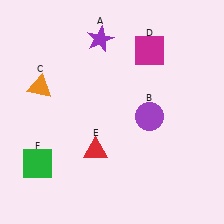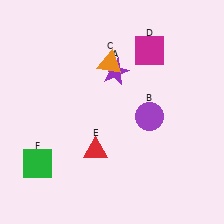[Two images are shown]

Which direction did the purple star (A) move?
The purple star (A) moved down.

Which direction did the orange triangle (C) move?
The orange triangle (C) moved right.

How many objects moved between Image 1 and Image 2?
2 objects moved between the two images.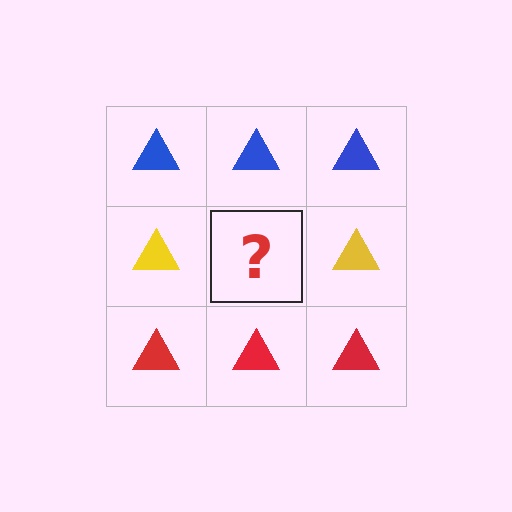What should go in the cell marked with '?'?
The missing cell should contain a yellow triangle.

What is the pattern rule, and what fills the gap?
The rule is that each row has a consistent color. The gap should be filled with a yellow triangle.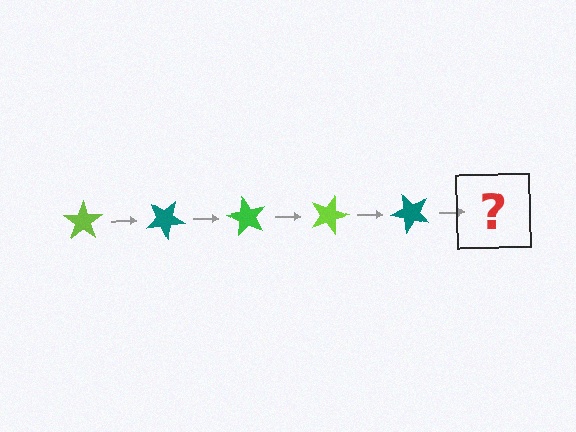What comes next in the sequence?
The next element should be a green star, rotated 150 degrees from the start.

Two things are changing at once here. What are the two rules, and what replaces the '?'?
The two rules are that it rotates 30 degrees each step and the color cycles through lime, teal, and green. The '?' should be a green star, rotated 150 degrees from the start.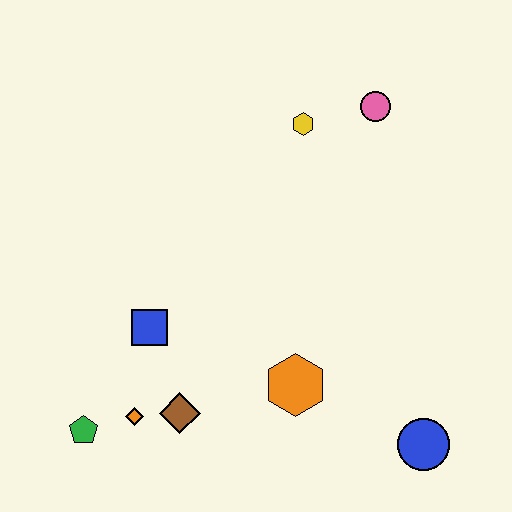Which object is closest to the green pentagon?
The orange diamond is closest to the green pentagon.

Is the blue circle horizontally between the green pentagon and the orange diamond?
No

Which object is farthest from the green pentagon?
The pink circle is farthest from the green pentagon.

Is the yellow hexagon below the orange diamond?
No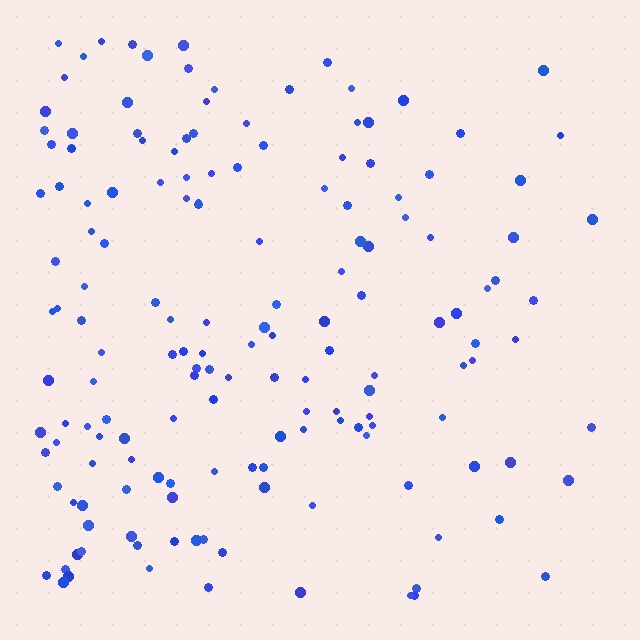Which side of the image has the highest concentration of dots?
The left.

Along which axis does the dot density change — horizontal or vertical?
Horizontal.